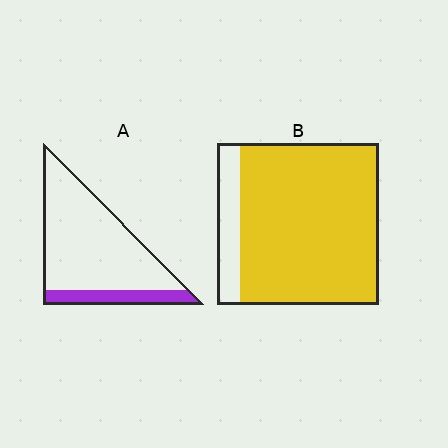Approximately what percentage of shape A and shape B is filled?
A is approximately 20% and B is approximately 85%.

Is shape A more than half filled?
No.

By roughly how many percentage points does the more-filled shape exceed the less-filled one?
By roughly 70 percentage points (B over A).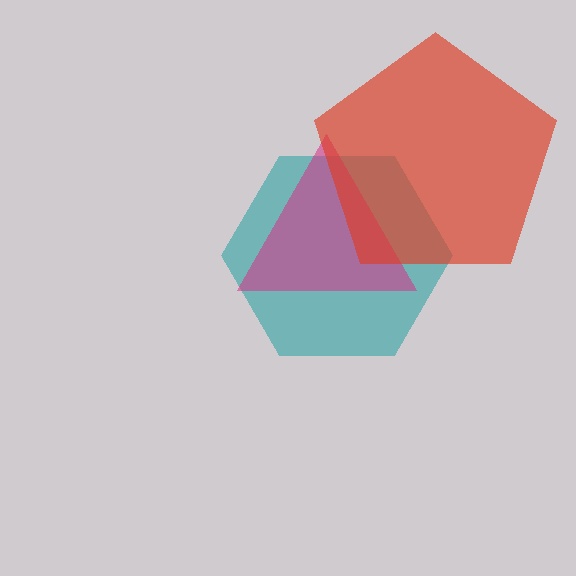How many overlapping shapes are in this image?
There are 3 overlapping shapes in the image.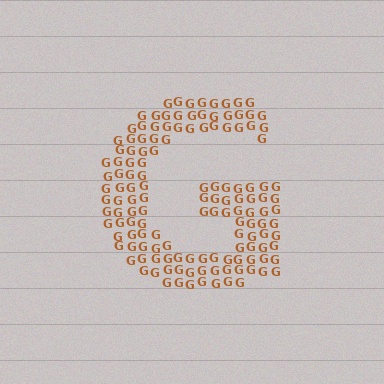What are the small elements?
The small elements are letter G's.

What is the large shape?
The large shape is the letter G.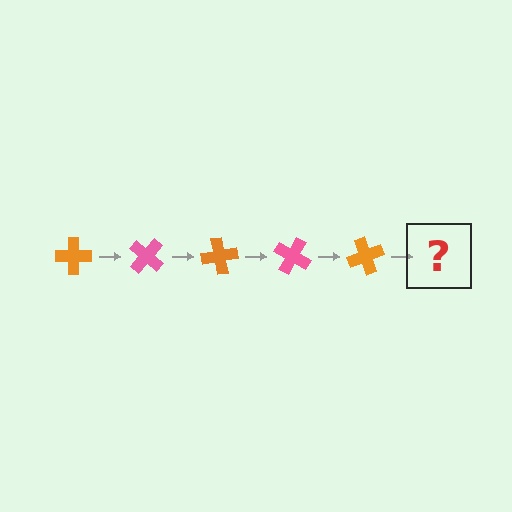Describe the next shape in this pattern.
It should be a pink cross, rotated 200 degrees from the start.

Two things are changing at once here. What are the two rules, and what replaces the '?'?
The two rules are that it rotates 40 degrees each step and the color cycles through orange and pink. The '?' should be a pink cross, rotated 200 degrees from the start.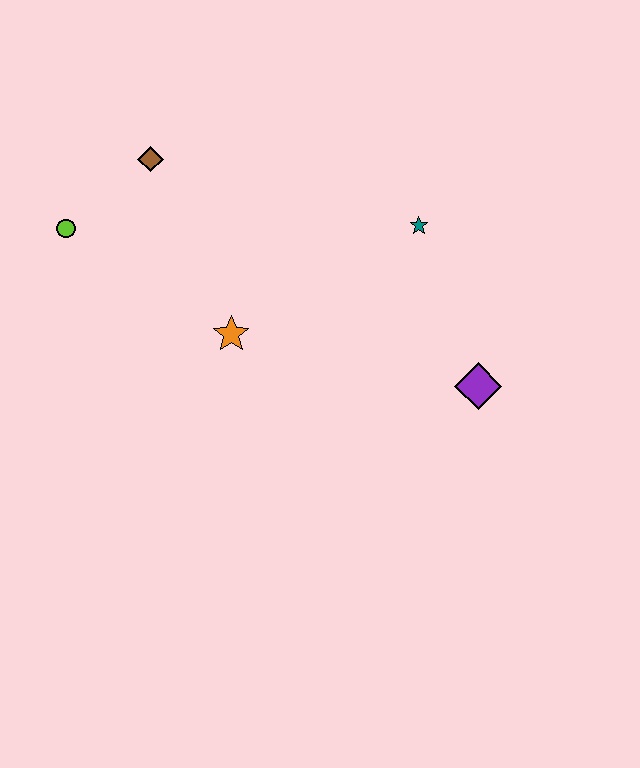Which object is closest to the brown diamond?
The lime circle is closest to the brown diamond.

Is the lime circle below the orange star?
No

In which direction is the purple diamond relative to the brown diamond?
The purple diamond is to the right of the brown diamond.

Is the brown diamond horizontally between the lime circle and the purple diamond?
Yes